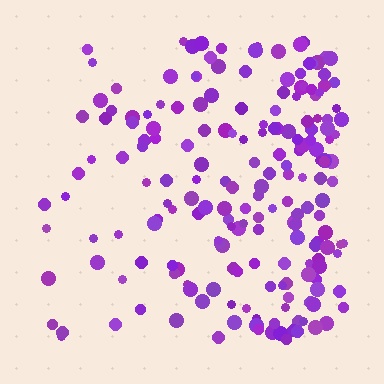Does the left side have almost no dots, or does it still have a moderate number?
Still a moderate number, just noticeably fewer than the right.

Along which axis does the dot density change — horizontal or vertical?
Horizontal.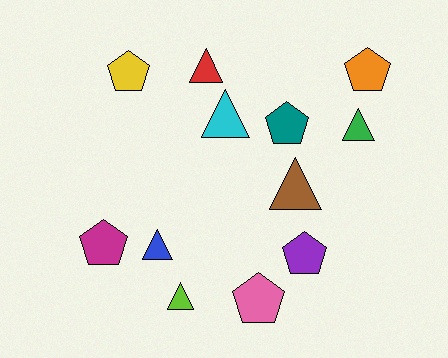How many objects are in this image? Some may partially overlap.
There are 12 objects.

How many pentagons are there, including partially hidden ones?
There are 6 pentagons.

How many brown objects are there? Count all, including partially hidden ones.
There is 1 brown object.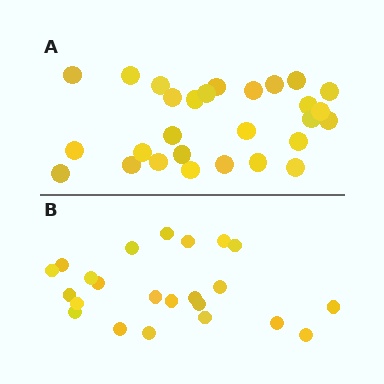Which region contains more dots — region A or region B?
Region A (the top region) has more dots.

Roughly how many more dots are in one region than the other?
Region A has about 5 more dots than region B.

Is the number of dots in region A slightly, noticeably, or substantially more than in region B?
Region A has only slightly more — the two regions are fairly close. The ratio is roughly 1.2 to 1.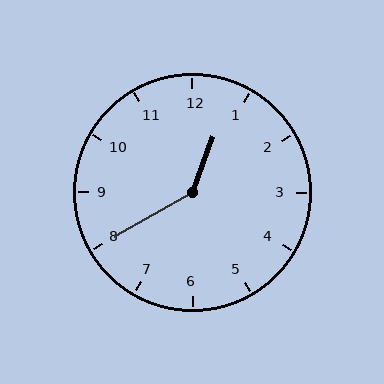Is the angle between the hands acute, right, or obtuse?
It is obtuse.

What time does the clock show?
12:40.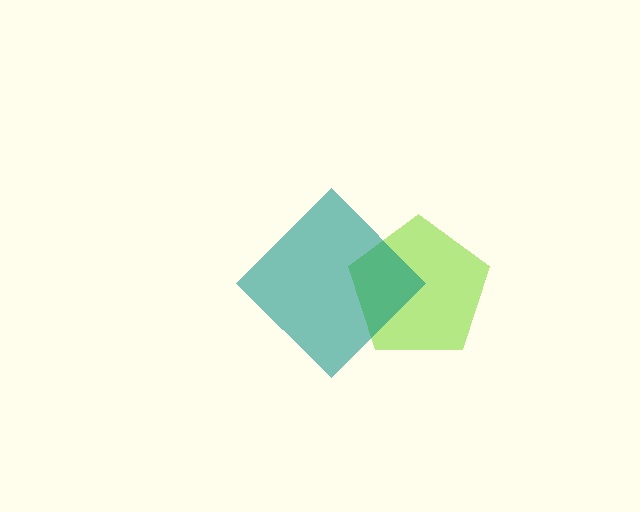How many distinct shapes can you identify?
There are 2 distinct shapes: a lime pentagon, a teal diamond.